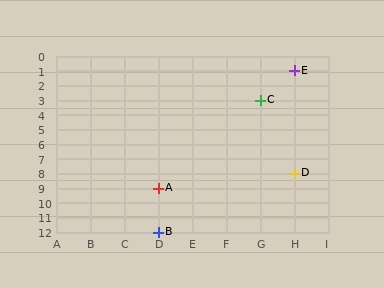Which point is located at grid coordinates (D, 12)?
Point B is at (D, 12).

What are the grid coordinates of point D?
Point D is at grid coordinates (H, 8).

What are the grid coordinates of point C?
Point C is at grid coordinates (G, 3).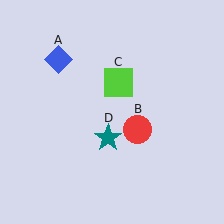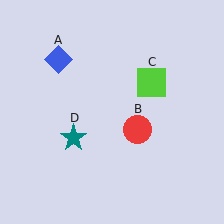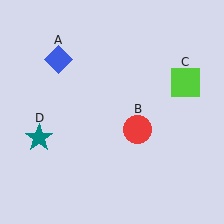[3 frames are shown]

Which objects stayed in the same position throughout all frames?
Blue diamond (object A) and red circle (object B) remained stationary.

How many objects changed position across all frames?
2 objects changed position: lime square (object C), teal star (object D).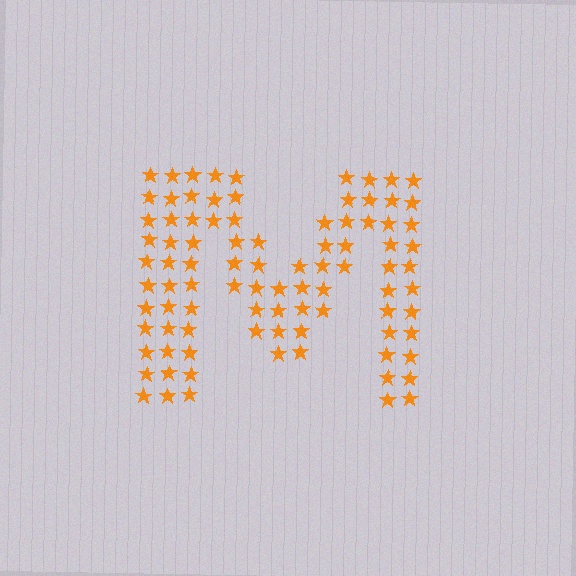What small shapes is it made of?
It is made of small stars.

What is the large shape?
The large shape is the letter M.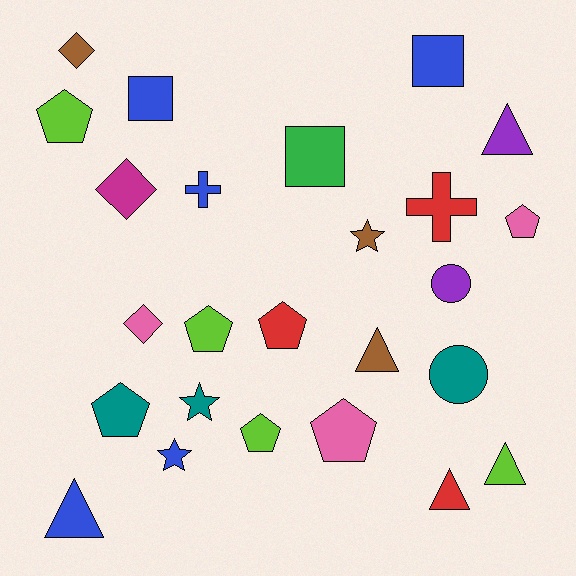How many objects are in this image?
There are 25 objects.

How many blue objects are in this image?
There are 5 blue objects.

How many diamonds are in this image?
There are 3 diamonds.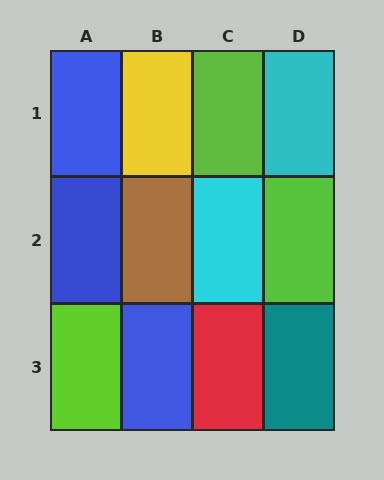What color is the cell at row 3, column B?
Blue.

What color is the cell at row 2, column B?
Brown.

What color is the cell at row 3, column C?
Red.